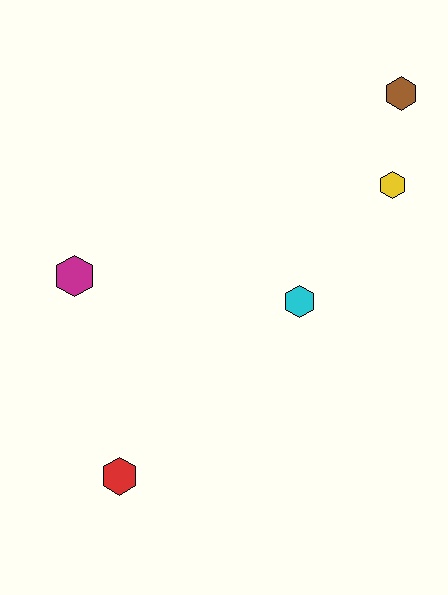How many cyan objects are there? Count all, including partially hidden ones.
There is 1 cyan object.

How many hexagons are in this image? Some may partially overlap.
There are 5 hexagons.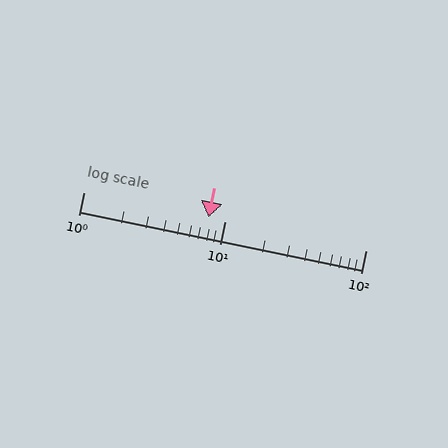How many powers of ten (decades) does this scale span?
The scale spans 2 decades, from 1 to 100.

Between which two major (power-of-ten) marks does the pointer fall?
The pointer is between 1 and 10.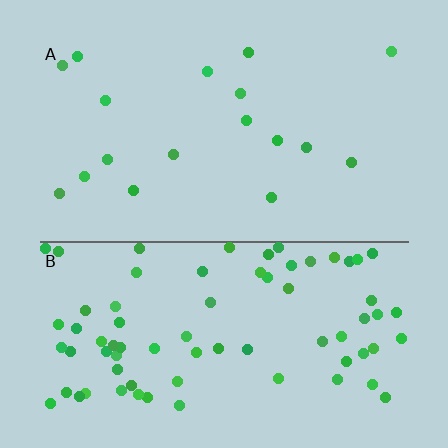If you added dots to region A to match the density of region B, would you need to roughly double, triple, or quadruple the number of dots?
Approximately quadruple.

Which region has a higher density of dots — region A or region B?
B (the bottom).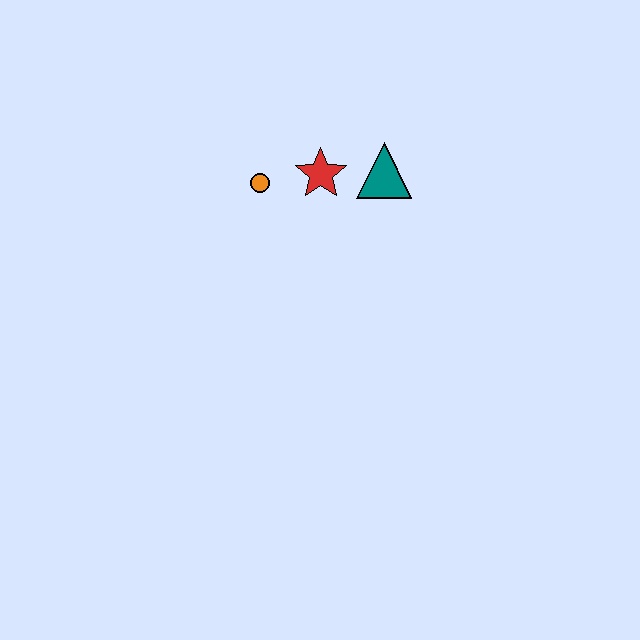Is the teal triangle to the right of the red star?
Yes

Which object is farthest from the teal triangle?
The orange circle is farthest from the teal triangle.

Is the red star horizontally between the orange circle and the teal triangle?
Yes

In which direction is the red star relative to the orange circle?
The red star is to the right of the orange circle.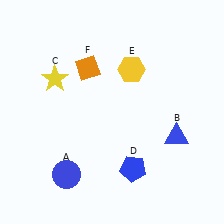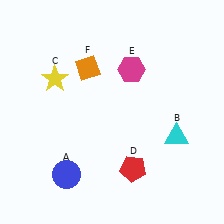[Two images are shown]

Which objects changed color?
B changed from blue to cyan. D changed from blue to red. E changed from yellow to magenta.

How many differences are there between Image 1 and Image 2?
There are 3 differences between the two images.